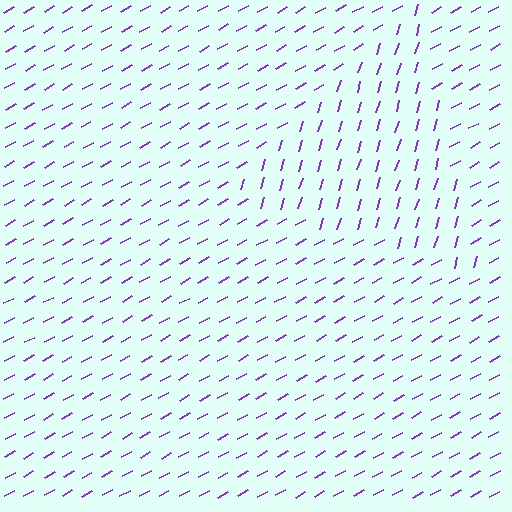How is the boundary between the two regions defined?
The boundary is defined purely by a change in line orientation (approximately 45 degrees difference). All lines are the same color and thickness.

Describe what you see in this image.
The image is filled with small purple line segments. A triangle region in the image has lines oriented differently from the surrounding lines, creating a visible texture boundary.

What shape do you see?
I see a triangle.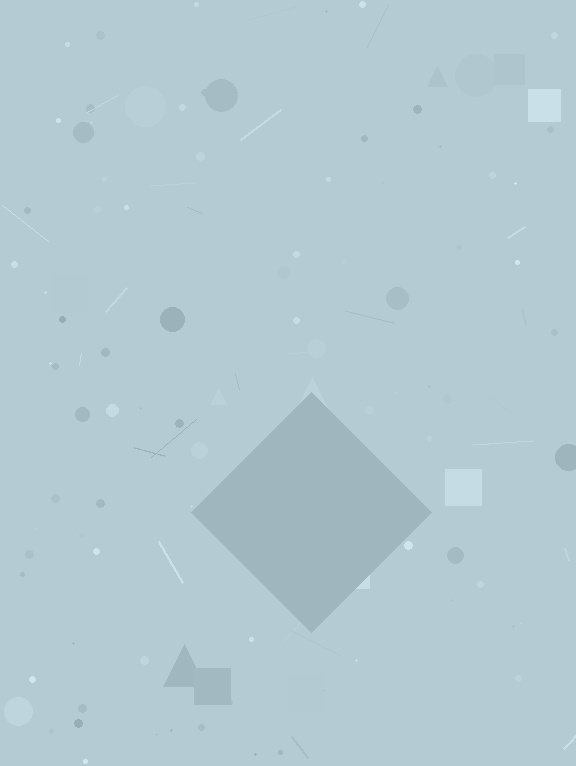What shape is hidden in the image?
A diamond is hidden in the image.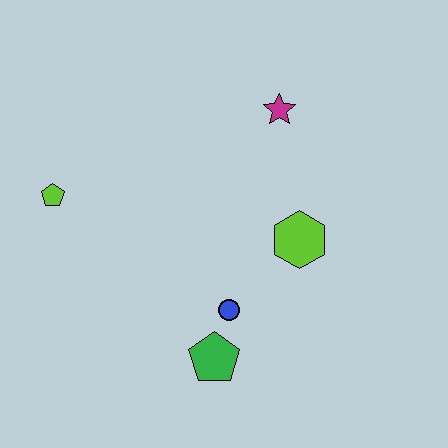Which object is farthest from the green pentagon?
The magenta star is farthest from the green pentagon.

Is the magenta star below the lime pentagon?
No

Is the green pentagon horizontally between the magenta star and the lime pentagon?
Yes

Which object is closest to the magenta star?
The lime hexagon is closest to the magenta star.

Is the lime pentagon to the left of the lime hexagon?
Yes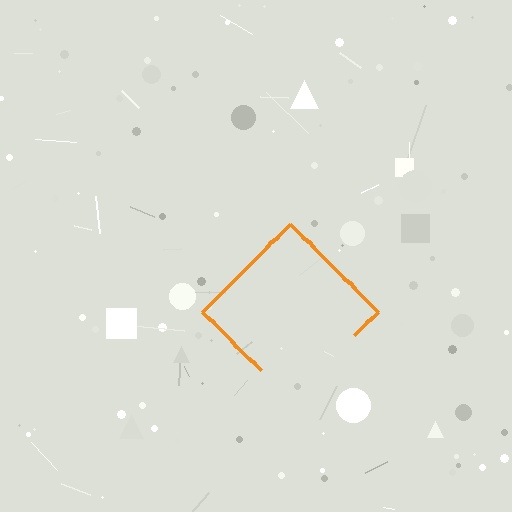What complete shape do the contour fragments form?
The contour fragments form a diamond.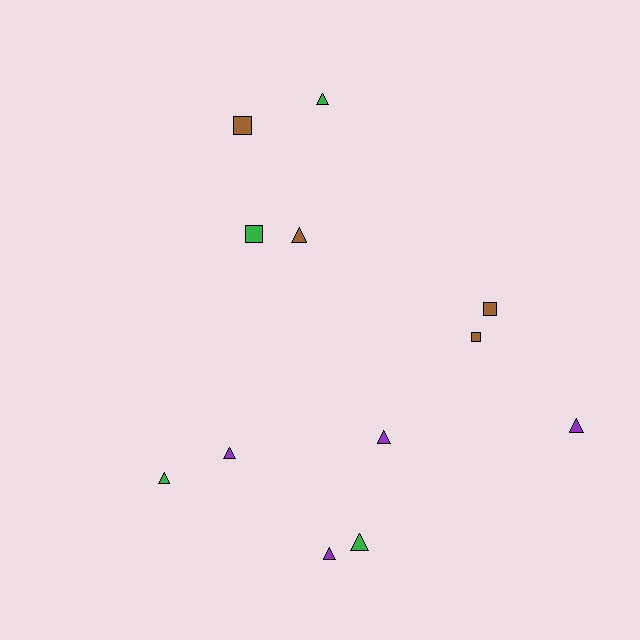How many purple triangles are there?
There are 4 purple triangles.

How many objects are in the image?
There are 12 objects.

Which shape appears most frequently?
Triangle, with 8 objects.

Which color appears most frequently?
Purple, with 4 objects.